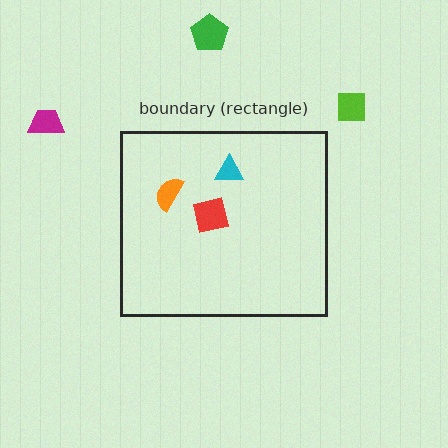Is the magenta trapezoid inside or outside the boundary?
Outside.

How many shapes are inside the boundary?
3 inside, 3 outside.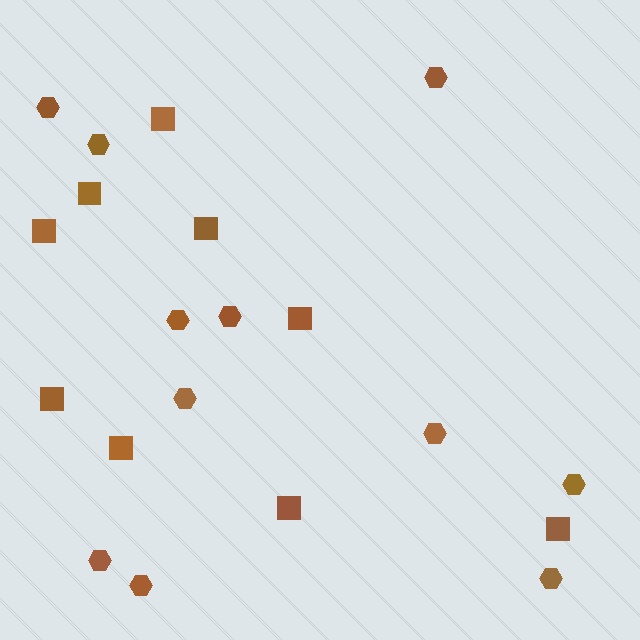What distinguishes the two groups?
There are 2 groups: one group of hexagons (11) and one group of squares (9).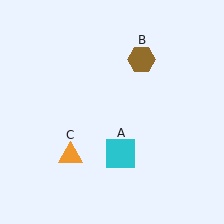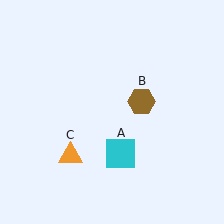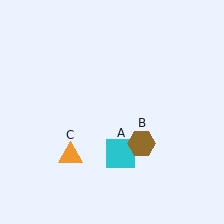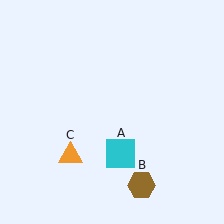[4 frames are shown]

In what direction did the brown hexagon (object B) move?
The brown hexagon (object B) moved down.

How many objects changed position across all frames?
1 object changed position: brown hexagon (object B).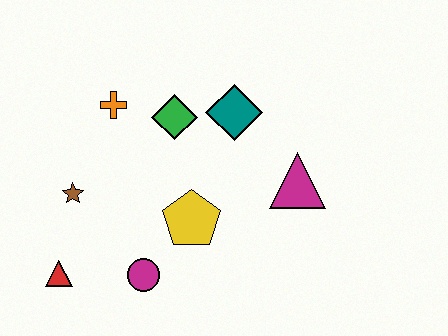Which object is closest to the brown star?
The red triangle is closest to the brown star.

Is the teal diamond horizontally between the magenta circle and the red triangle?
No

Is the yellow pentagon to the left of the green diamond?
No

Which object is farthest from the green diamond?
The red triangle is farthest from the green diamond.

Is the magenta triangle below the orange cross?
Yes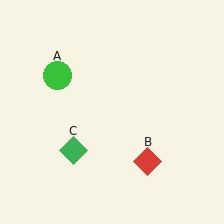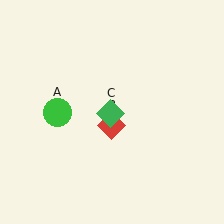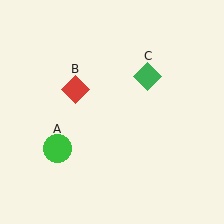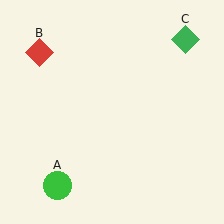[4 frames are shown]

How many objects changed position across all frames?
3 objects changed position: green circle (object A), red diamond (object B), green diamond (object C).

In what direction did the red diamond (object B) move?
The red diamond (object B) moved up and to the left.